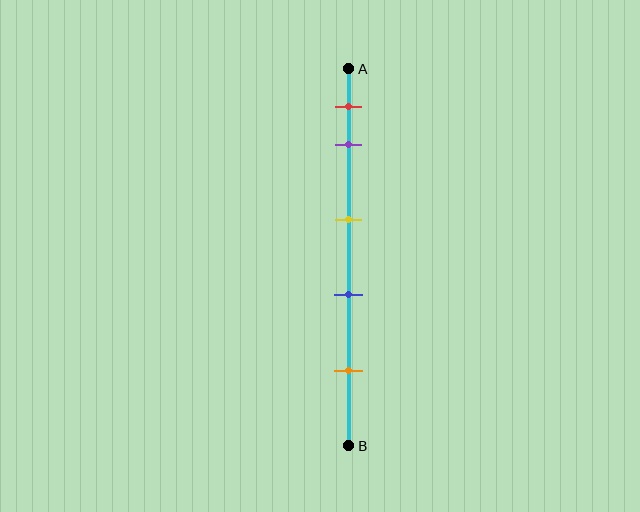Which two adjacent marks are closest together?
The red and purple marks are the closest adjacent pair.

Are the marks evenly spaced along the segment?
No, the marks are not evenly spaced.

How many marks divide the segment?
There are 5 marks dividing the segment.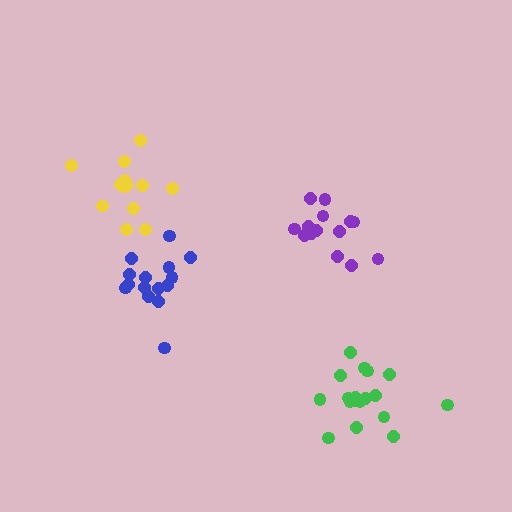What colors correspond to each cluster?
The clusters are colored: purple, green, blue, yellow.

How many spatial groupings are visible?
There are 4 spatial groupings.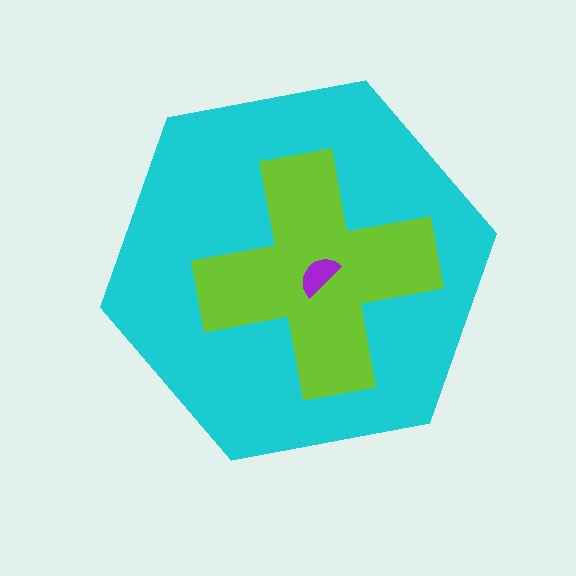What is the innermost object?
The purple semicircle.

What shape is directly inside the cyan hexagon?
The lime cross.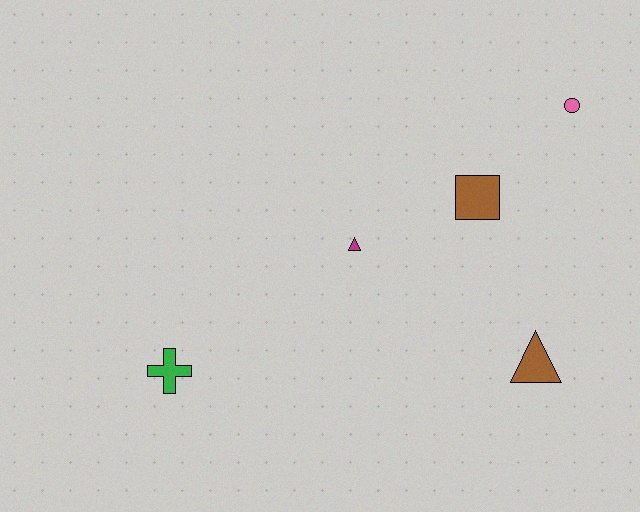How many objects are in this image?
There are 5 objects.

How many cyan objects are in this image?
There are no cyan objects.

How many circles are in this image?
There is 1 circle.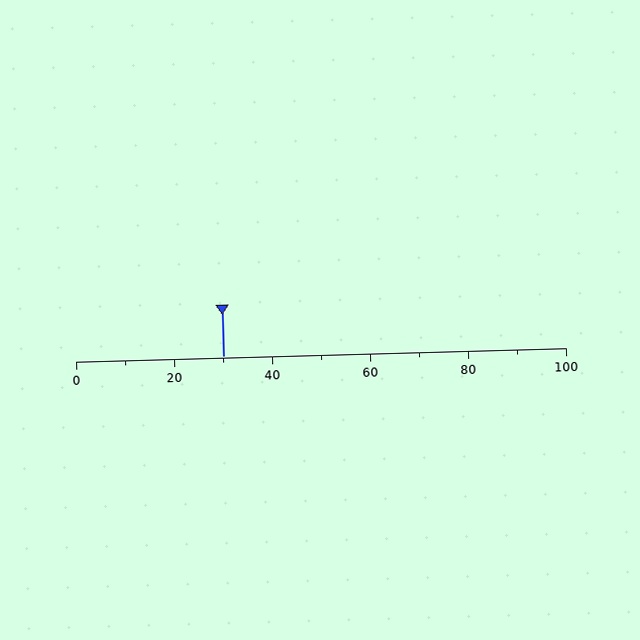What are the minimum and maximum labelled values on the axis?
The axis runs from 0 to 100.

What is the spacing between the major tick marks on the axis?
The major ticks are spaced 20 apart.